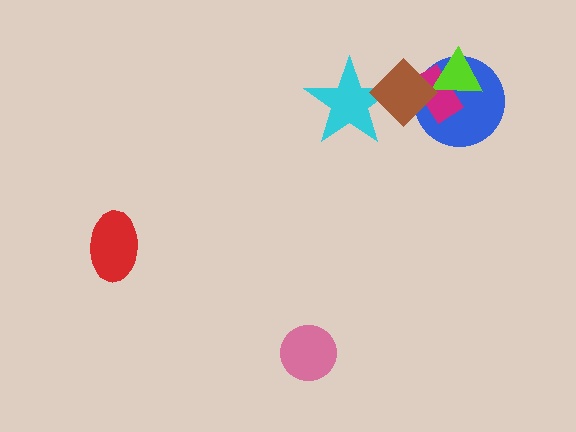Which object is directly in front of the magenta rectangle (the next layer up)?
The lime triangle is directly in front of the magenta rectangle.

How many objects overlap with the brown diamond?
4 objects overlap with the brown diamond.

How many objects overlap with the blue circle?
3 objects overlap with the blue circle.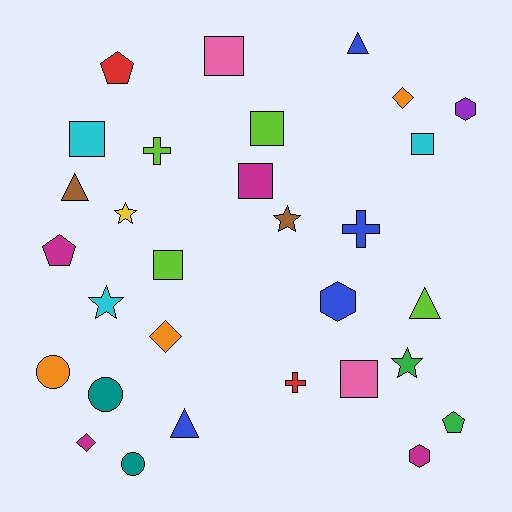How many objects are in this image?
There are 30 objects.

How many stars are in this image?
There are 4 stars.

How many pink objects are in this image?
There are 2 pink objects.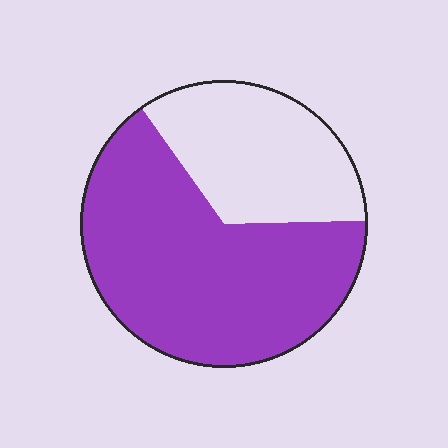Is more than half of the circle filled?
Yes.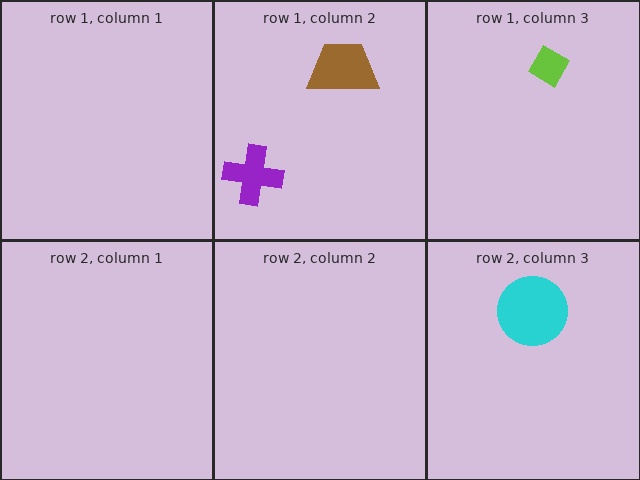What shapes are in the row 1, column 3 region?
The lime diamond.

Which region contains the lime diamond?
The row 1, column 3 region.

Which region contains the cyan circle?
The row 2, column 3 region.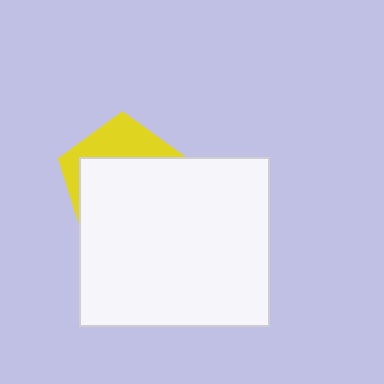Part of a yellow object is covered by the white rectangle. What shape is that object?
It is a pentagon.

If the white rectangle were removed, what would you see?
You would see the complete yellow pentagon.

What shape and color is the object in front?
The object in front is a white rectangle.